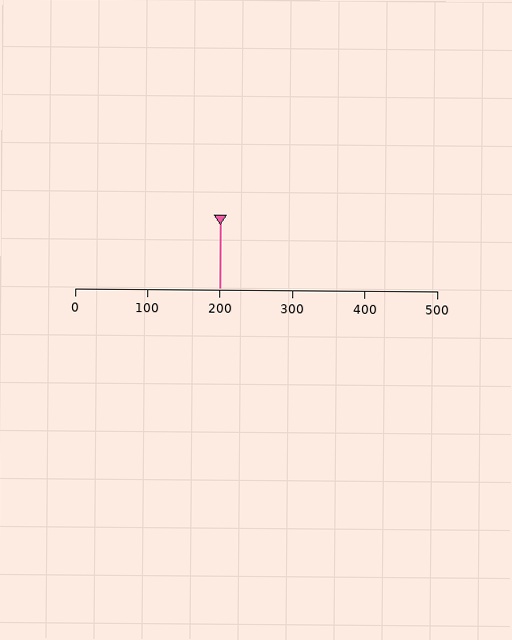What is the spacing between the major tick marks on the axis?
The major ticks are spaced 100 apart.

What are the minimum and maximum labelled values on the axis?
The axis runs from 0 to 500.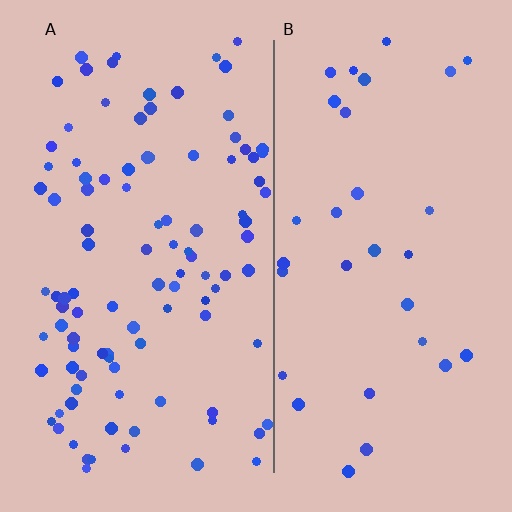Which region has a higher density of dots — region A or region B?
A (the left).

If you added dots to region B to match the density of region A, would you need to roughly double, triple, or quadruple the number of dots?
Approximately triple.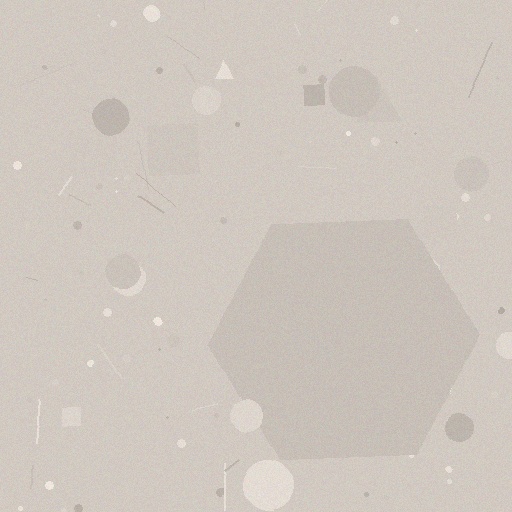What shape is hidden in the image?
A hexagon is hidden in the image.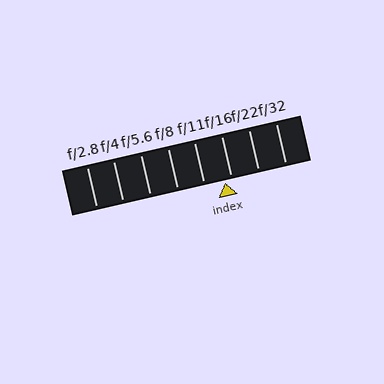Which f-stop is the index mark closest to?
The index mark is closest to f/16.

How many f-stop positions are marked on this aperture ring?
There are 8 f-stop positions marked.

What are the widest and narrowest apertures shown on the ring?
The widest aperture shown is f/2.8 and the narrowest is f/32.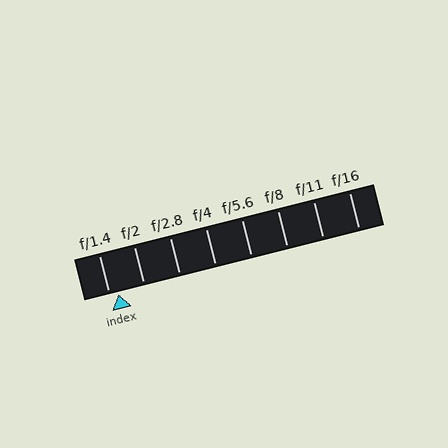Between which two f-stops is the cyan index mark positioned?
The index mark is between f/1.4 and f/2.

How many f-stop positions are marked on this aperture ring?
There are 8 f-stop positions marked.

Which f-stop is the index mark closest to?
The index mark is closest to f/1.4.